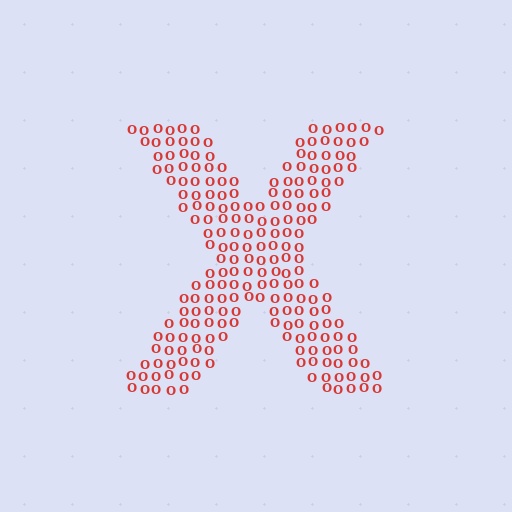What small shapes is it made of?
It is made of small letter O's.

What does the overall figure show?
The overall figure shows the letter X.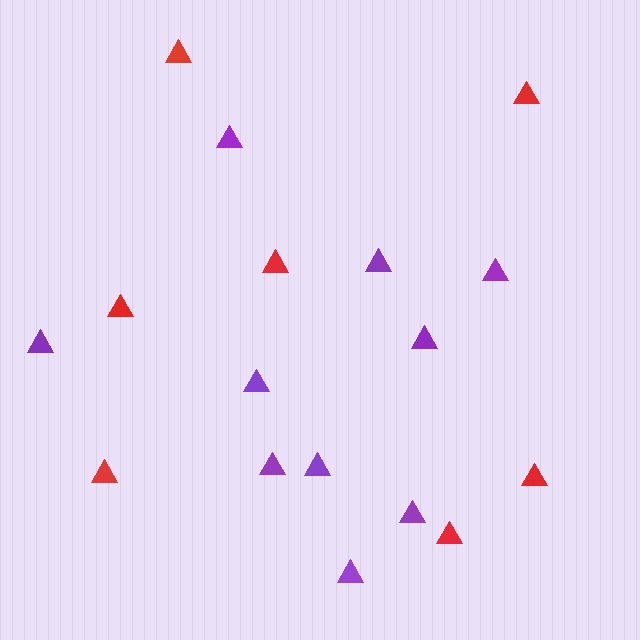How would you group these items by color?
There are 2 groups: one group of red triangles (7) and one group of purple triangles (10).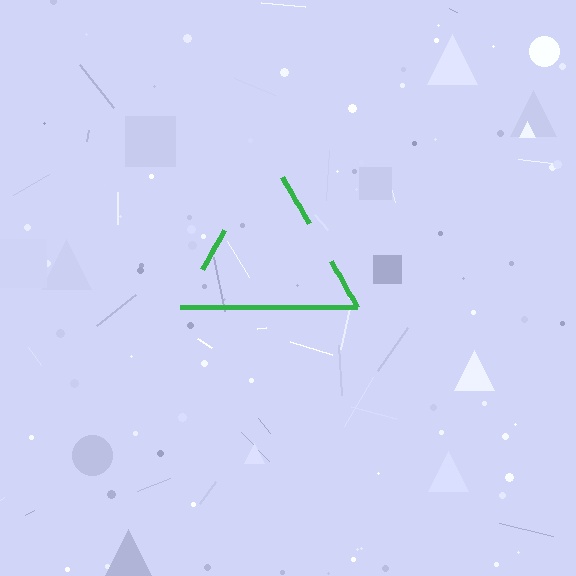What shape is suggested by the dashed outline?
The dashed outline suggests a triangle.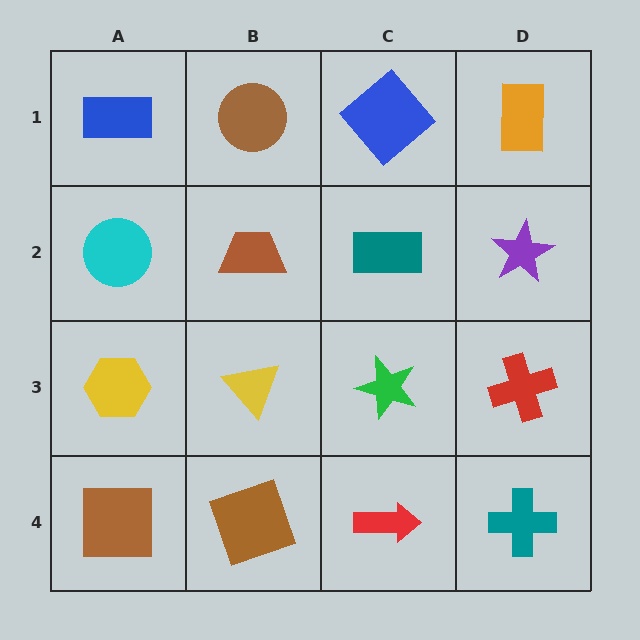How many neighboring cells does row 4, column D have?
2.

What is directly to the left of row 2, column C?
A brown trapezoid.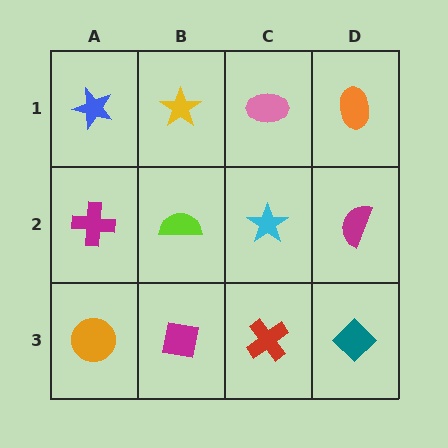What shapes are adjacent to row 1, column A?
A magenta cross (row 2, column A), a yellow star (row 1, column B).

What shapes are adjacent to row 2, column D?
An orange ellipse (row 1, column D), a teal diamond (row 3, column D), a cyan star (row 2, column C).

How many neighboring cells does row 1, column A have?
2.